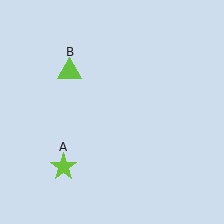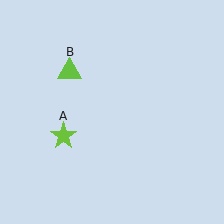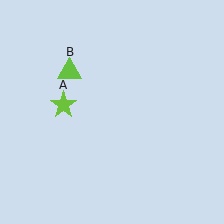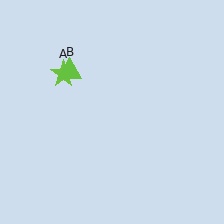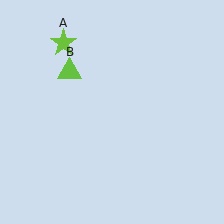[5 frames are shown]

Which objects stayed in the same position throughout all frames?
Lime triangle (object B) remained stationary.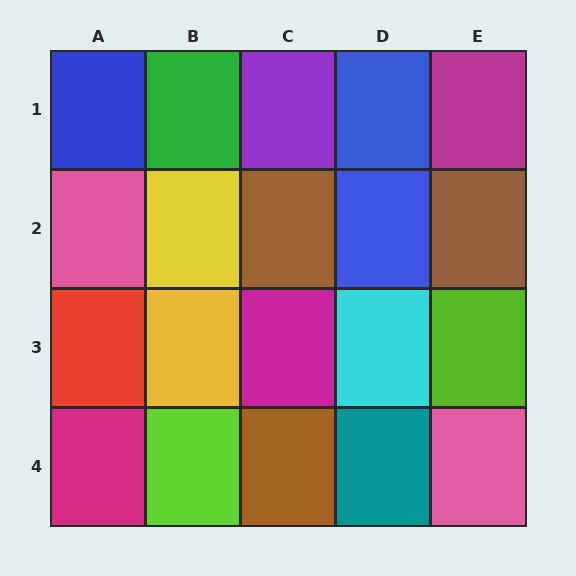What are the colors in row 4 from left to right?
Magenta, lime, brown, teal, pink.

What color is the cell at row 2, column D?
Blue.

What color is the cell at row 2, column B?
Yellow.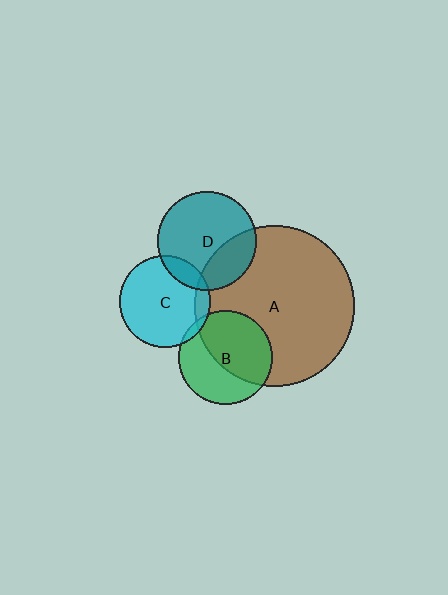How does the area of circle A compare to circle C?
Approximately 3.1 times.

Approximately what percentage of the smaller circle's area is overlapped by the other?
Approximately 55%.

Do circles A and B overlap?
Yes.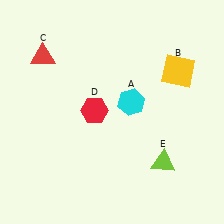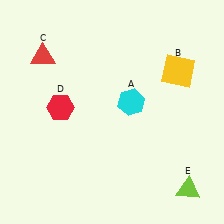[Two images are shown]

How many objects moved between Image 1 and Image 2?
2 objects moved between the two images.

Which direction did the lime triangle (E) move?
The lime triangle (E) moved down.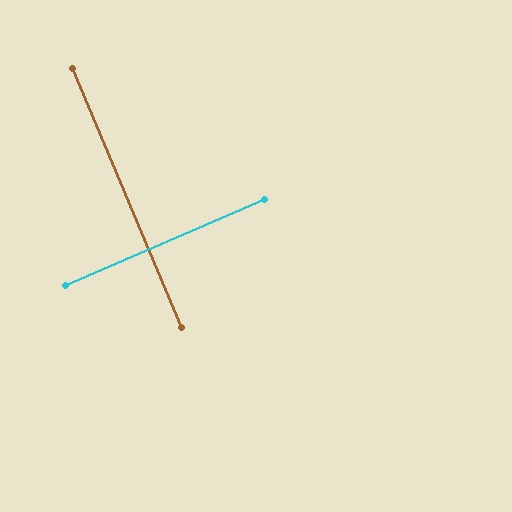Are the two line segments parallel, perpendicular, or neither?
Perpendicular — they meet at approximately 89°.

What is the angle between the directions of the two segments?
Approximately 89 degrees.